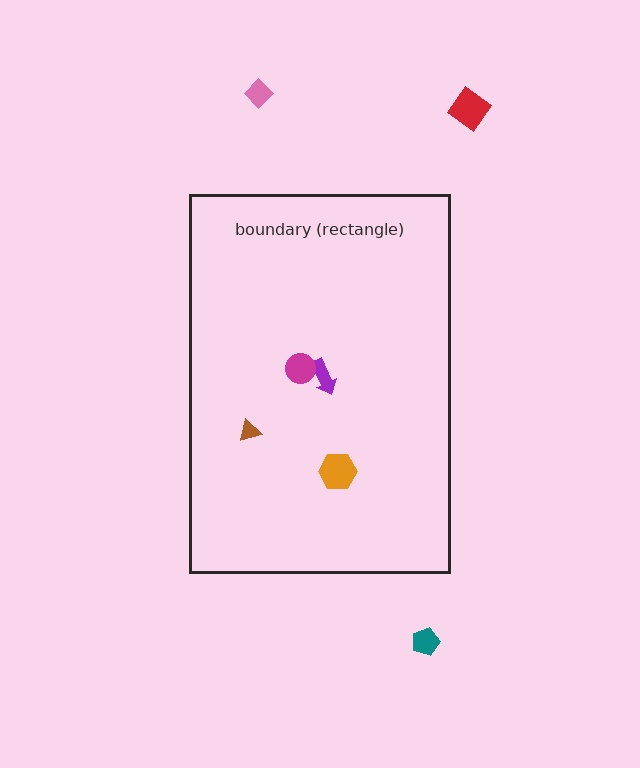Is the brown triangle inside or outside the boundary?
Inside.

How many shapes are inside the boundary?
4 inside, 3 outside.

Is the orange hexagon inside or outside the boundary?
Inside.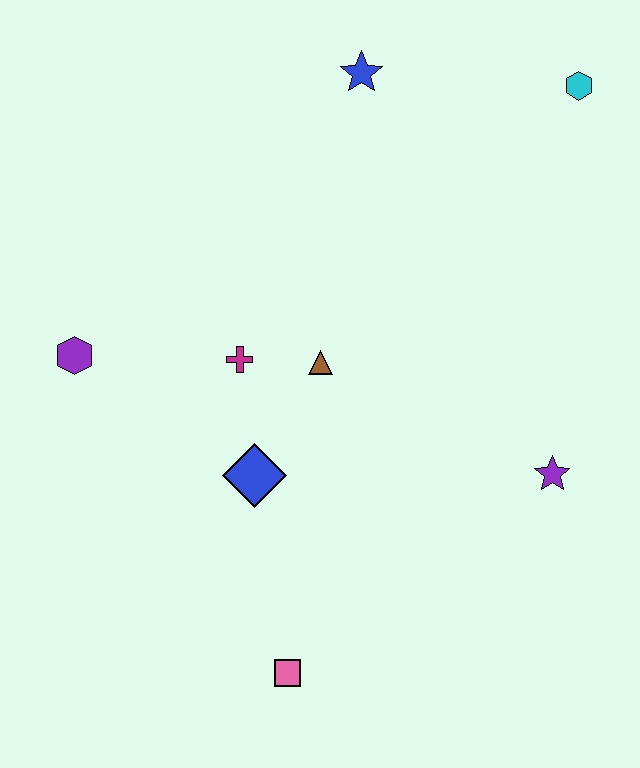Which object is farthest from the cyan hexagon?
The pink square is farthest from the cyan hexagon.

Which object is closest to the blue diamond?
The magenta cross is closest to the blue diamond.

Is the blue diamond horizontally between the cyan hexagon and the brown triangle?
No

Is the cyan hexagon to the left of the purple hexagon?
No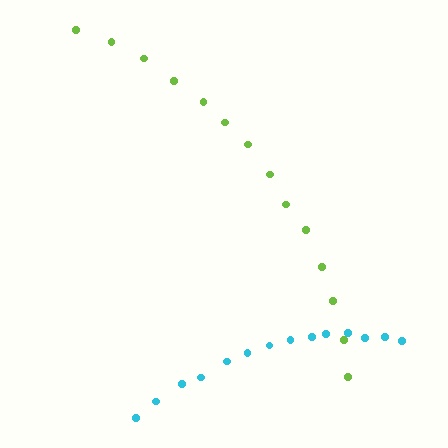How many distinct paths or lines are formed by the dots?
There are 2 distinct paths.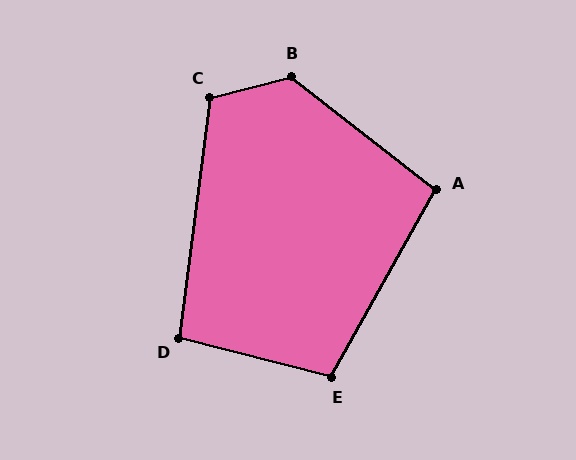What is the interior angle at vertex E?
Approximately 105 degrees (obtuse).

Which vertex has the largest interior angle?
B, at approximately 127 degrees.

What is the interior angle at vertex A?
Approximately 99 degrees (obtuse).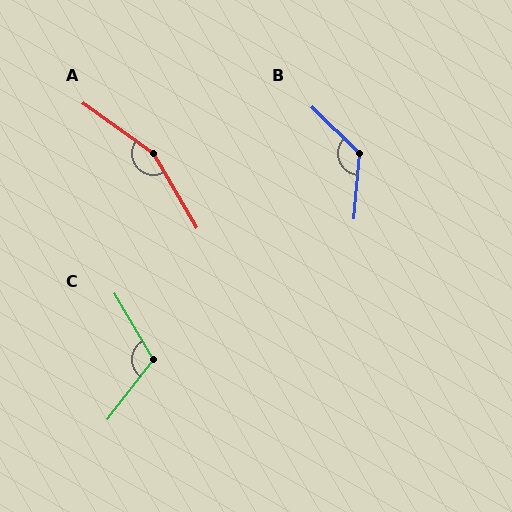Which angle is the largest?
A, at approximately 156 degrees.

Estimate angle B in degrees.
Approximately 130 degrees.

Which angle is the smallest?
C, at approximately 113 degrees.